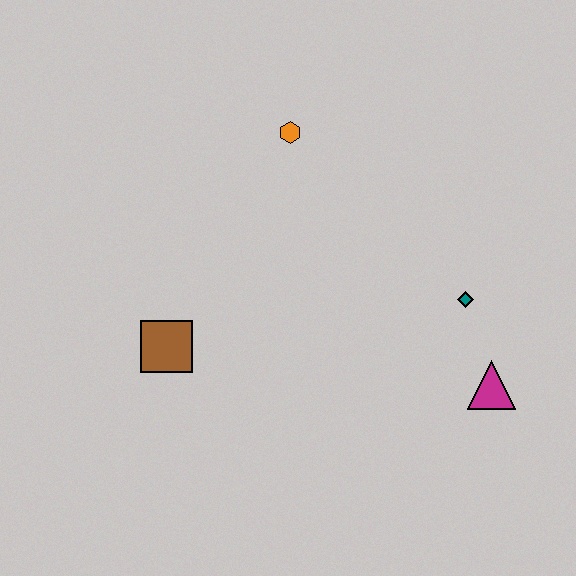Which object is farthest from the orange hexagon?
The magenta triangle is farthest from the orange hexagon.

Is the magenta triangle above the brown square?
No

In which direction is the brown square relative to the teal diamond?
The brown square is to the left of the teal diamond.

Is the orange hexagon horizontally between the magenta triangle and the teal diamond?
No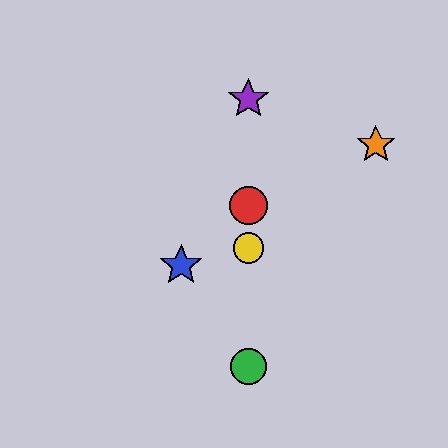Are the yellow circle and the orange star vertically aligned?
No, the yellow circle is at x≈248 and the orange star is at x≈376.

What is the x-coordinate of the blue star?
The blue star is at x≈181.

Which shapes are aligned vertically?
The red circle, the green circle, the yellow circle, the purple star are aligned vertically.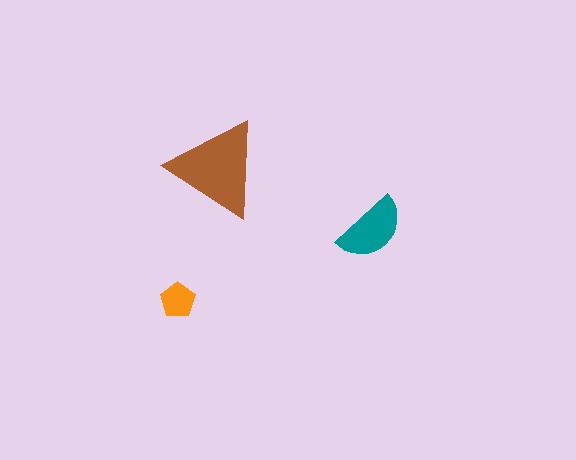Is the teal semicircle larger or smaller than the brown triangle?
Smaller.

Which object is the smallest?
The orange pentagon.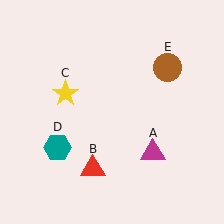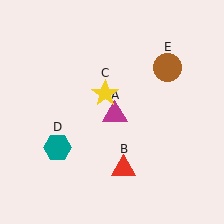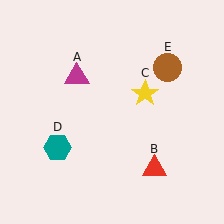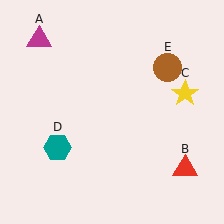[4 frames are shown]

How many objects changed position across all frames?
3 objects changed position: magenta triangle (object A), red triangle (object B), yellow star (object C).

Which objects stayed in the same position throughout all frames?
Teal hexagon (object D) and brown circle (object E) remained stationary.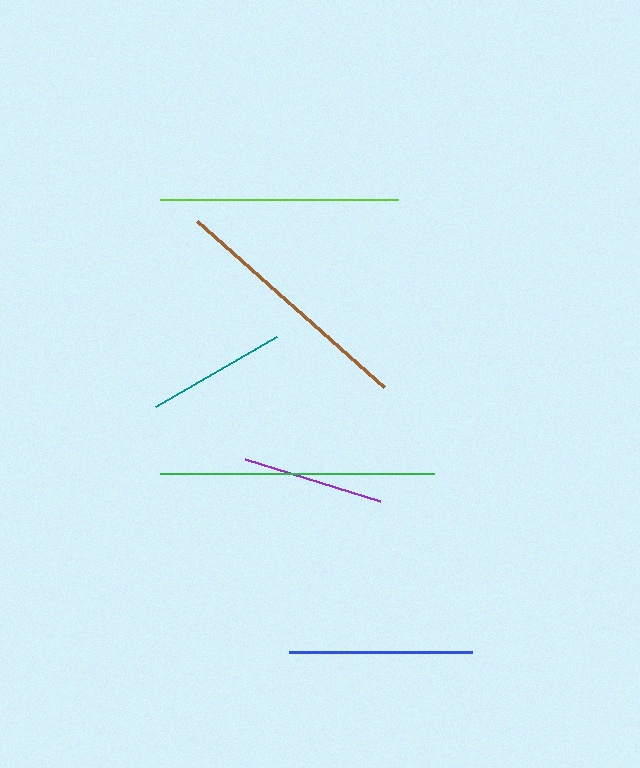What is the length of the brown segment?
The brown segment is approximately 250 pixels long.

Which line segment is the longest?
The green line is the longest at approximately 274 pixels.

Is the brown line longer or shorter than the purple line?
The brown line is longer than the purple line.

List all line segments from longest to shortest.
From longest to shortest: green, brown, lime, blue, purple, teal.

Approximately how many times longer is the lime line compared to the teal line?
The lime line is approximately 1.7 times the length of the teal line.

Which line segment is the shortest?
The teal line is the shortest at approximately 139 pixels.